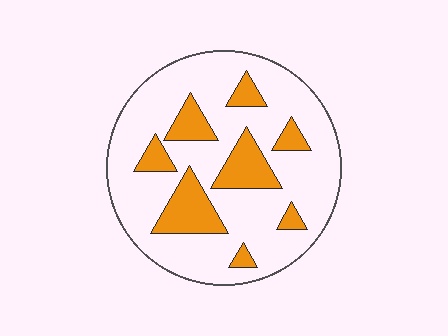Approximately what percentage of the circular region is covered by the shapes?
Approximately 20%.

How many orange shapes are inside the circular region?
8.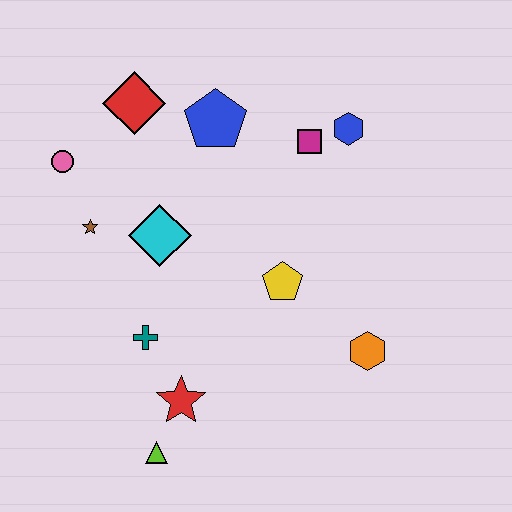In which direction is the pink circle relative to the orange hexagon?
The pink circle is to the left of the orange hexagon.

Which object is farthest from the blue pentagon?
The lime triangle is farthest from the blue pentagon.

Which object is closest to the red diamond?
The blue pentagon is closest to the red diamond.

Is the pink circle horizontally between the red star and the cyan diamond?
No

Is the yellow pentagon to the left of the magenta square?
Yes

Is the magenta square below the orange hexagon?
No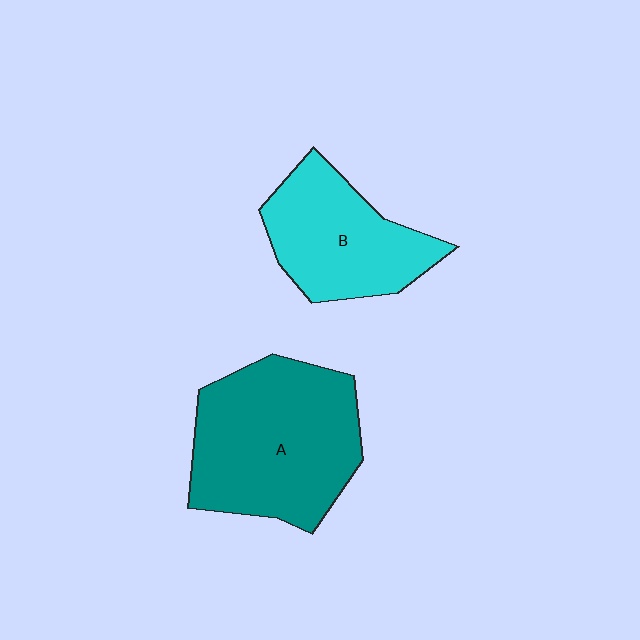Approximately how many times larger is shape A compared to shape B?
Approximately 1.5 times.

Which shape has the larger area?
Shape A (teal).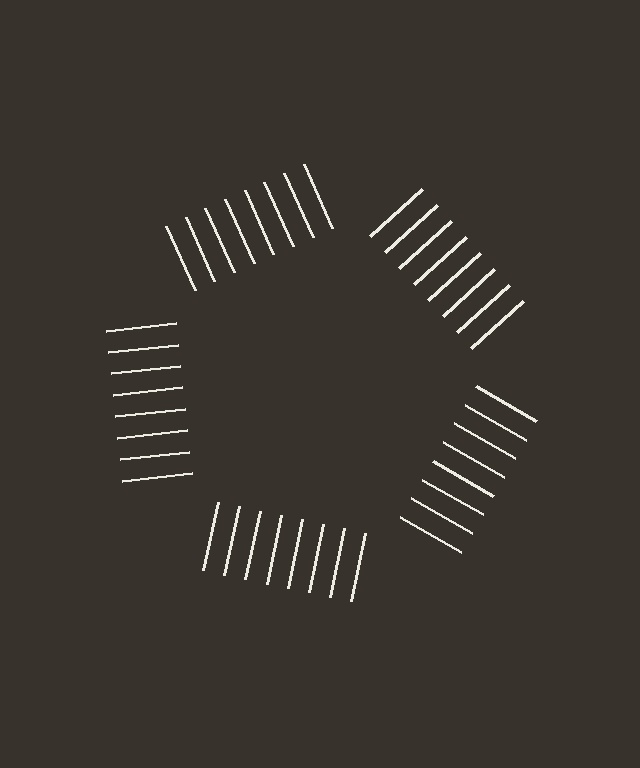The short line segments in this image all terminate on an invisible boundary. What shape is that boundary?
An illusory pentagon — the line segments terminate on its edges but no continuous stroke is drawn.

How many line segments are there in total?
40 — 8 along each of the 5 edges.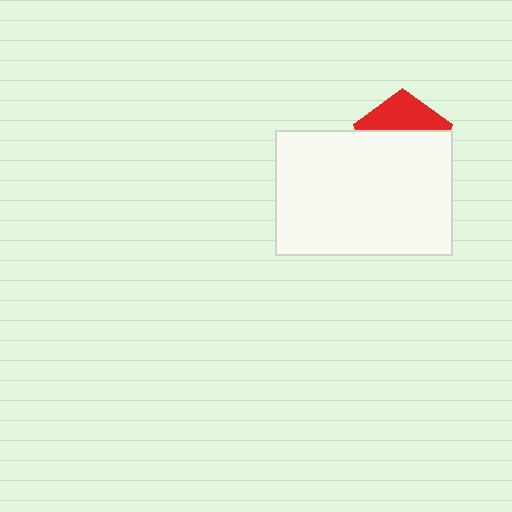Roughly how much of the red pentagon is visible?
A small part of it is visible (roughly 35%).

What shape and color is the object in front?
The object in front is a white rectangle.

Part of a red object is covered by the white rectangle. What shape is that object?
It is a pentagon.